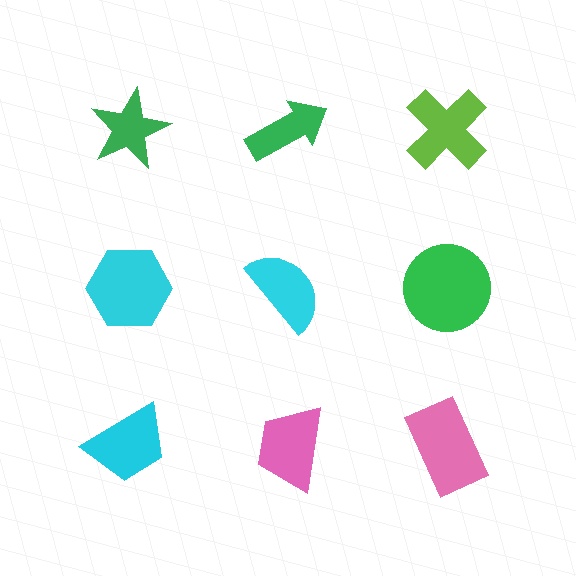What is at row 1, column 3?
A lime cross.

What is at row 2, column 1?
A cyan hexagon.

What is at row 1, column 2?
A green arrow.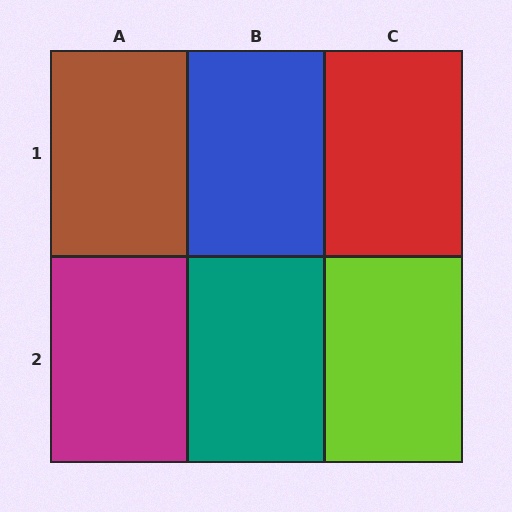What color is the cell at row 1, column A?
Brown.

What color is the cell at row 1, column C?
Red.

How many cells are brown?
1 cell is brown.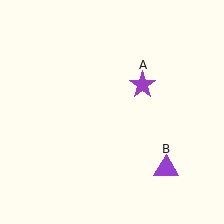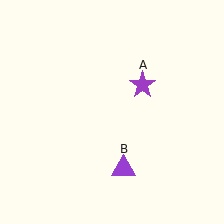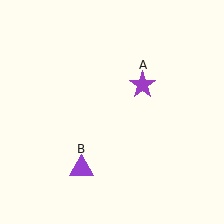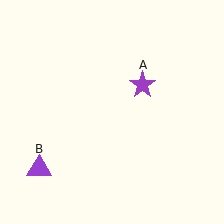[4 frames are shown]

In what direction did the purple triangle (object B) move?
The purple triangle (object B) moved left.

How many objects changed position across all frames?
1 object changed position: purple triangle (object B).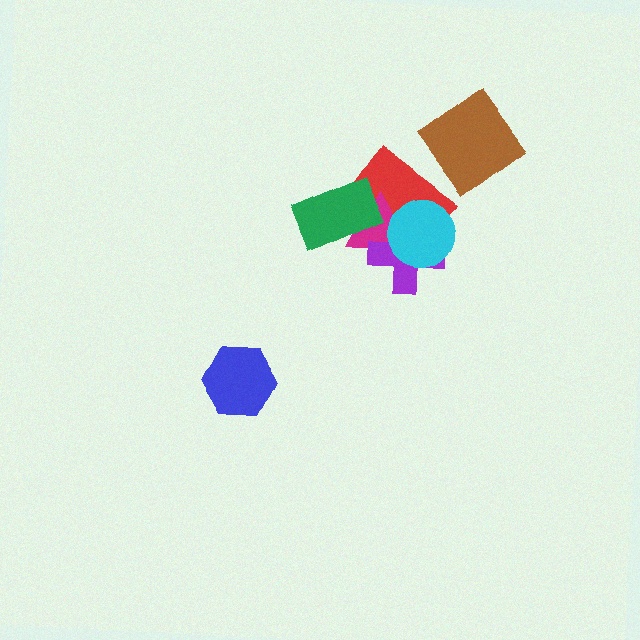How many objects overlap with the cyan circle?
3 objects overlap with the cyan circle.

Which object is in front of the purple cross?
The cyan circle is in front of the purple cross.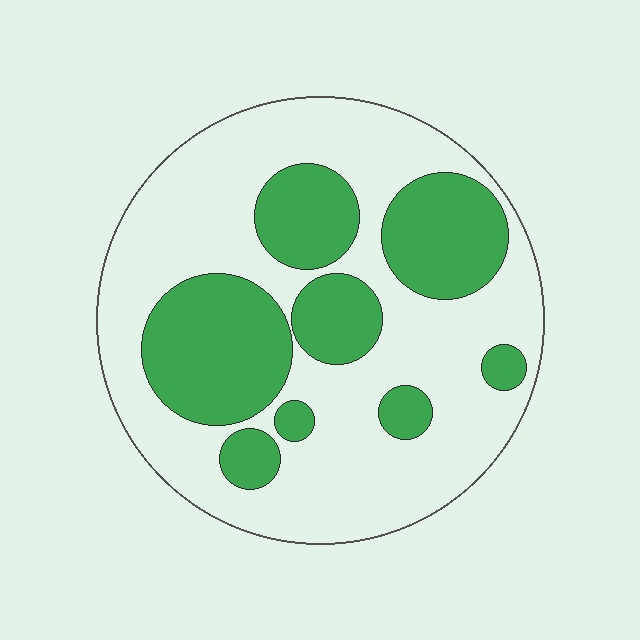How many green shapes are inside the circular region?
8.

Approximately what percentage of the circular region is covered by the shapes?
Approximately 35%.